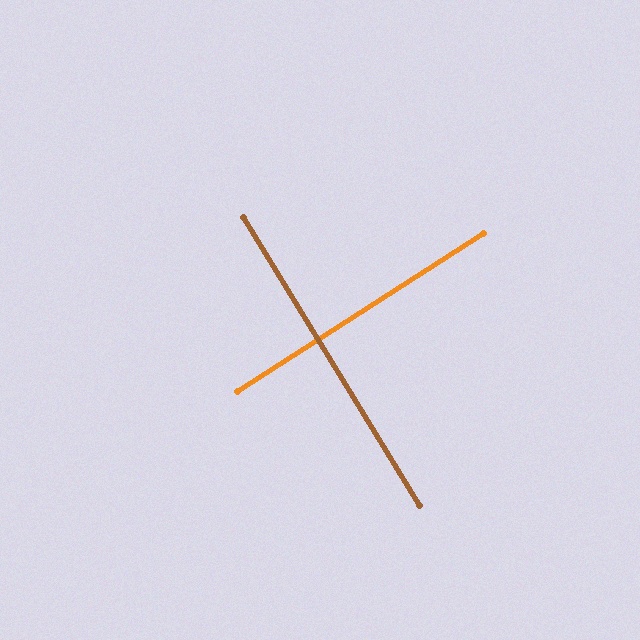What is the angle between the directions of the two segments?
Approximately 89 degrees.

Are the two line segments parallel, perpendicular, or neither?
Perpendicular — they meet at approximately 89°.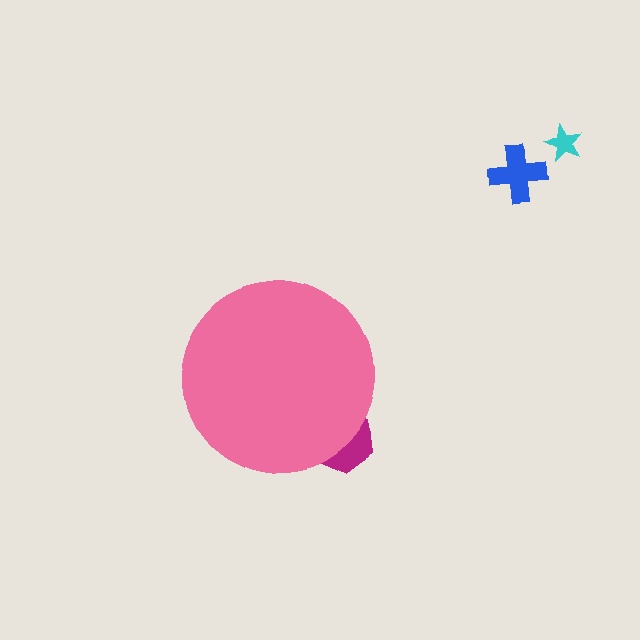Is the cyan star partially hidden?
No, the cyan star is fully visible.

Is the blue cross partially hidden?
No, the blue cross is fully visible.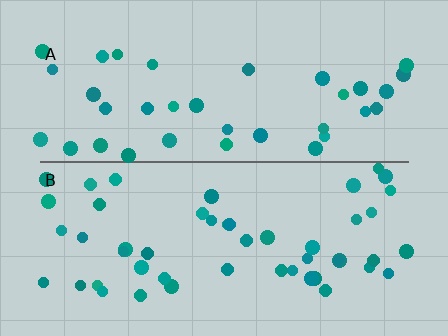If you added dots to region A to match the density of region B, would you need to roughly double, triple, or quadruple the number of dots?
Approximately double.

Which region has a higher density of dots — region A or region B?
B (the bottom).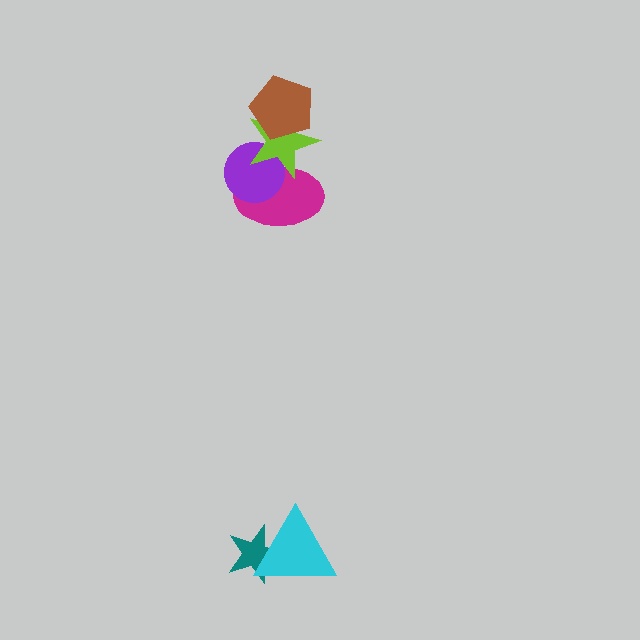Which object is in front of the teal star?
The cyan triangle is in front of the teal star.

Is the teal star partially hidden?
Yes, it is partially covered by another shape.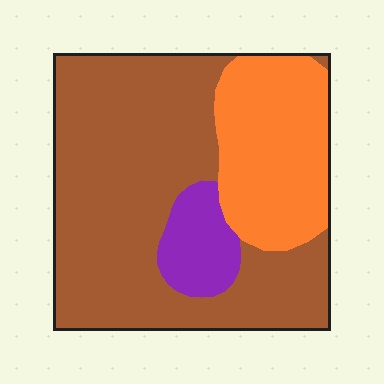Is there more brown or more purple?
Brown.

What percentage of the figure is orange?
Orange covers roughly 25% of the figure.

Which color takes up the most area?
Brown, at roughly 65%.